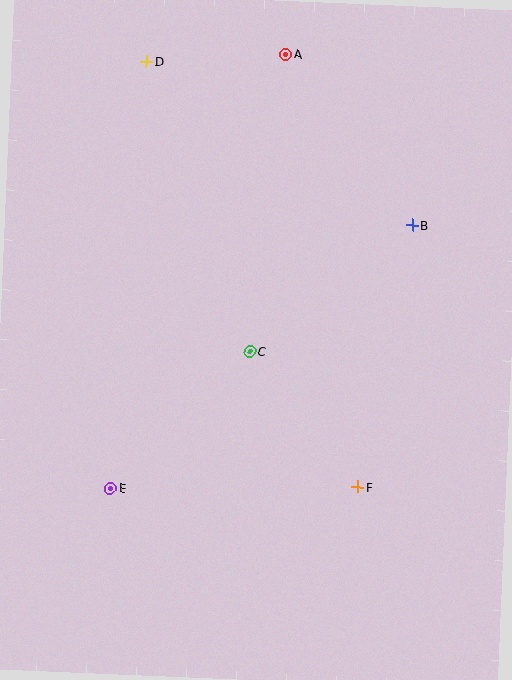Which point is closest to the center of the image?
Point C at (250, 351) is closest to the center.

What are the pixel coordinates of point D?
Point D is at (147, 61).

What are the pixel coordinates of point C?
Point C is at (250, 351).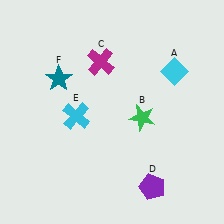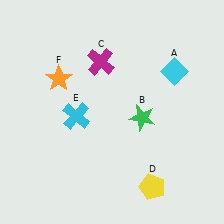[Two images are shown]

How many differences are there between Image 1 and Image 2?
There are 2 differences between the two images.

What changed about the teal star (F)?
In Image 1, F is teal. In Image 2, it changed to orange.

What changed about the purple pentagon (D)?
In Image 1, D is purple. In Image 2, it changed to yellow.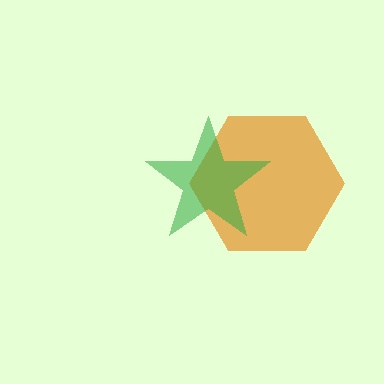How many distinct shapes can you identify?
There are 2 distinct shapes: an orange hexagon, a green star.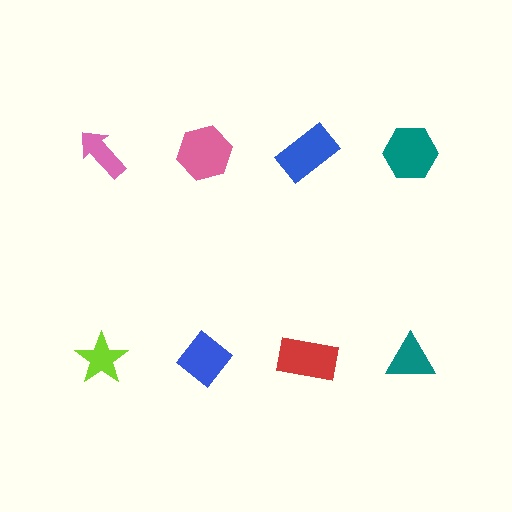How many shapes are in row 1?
4 shapes.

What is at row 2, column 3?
A red rectangle.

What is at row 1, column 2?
A pink hexagon.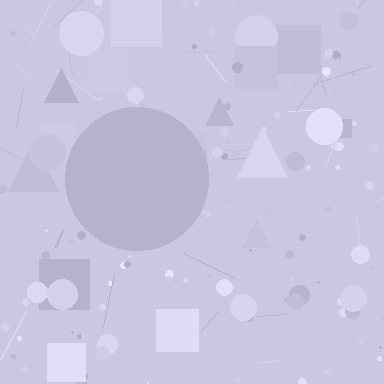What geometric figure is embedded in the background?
A circle is embedded in the background.